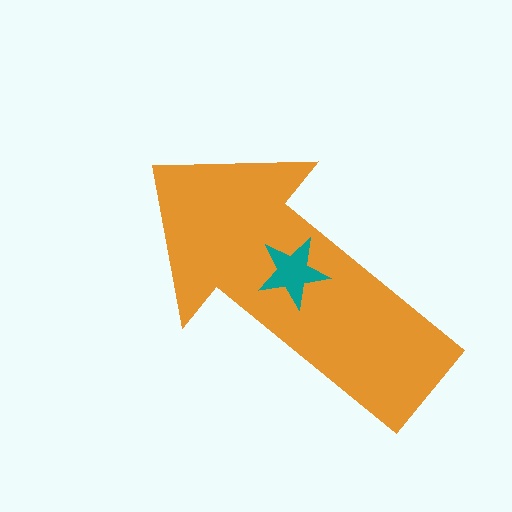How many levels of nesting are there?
2.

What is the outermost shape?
The orange arrow.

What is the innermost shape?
The teal star.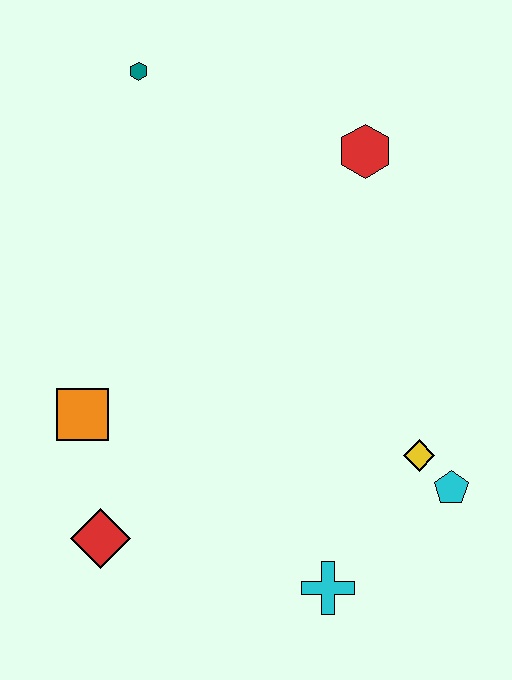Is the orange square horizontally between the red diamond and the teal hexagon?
No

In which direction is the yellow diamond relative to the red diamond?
The yellow diamond is to the right of the red diamond.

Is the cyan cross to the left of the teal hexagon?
No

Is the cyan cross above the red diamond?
No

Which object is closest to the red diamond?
The orange square is closest to the red diamond.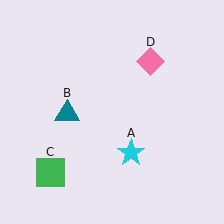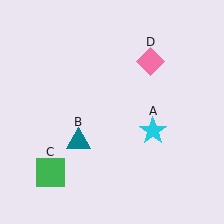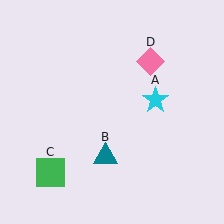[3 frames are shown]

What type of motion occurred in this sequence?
The cyan star (object A), teal triangle (object B) rotated counterclockwise around the center of the scene.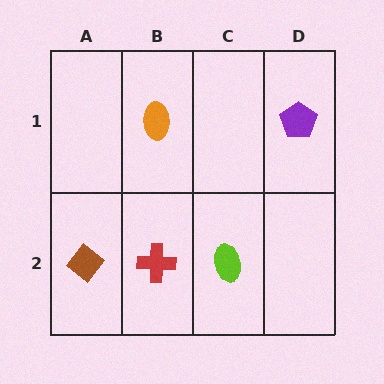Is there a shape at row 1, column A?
No, that cell is empty.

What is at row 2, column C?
A lime ellipse.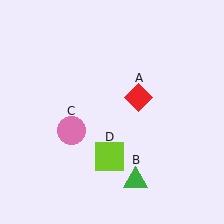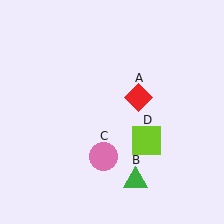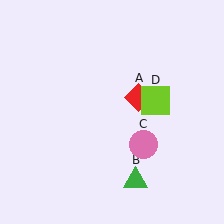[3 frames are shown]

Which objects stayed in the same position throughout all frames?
Red diamond (object A) and green triangle (object B) remained stationary.